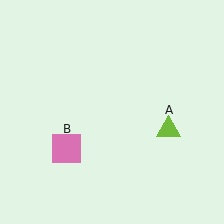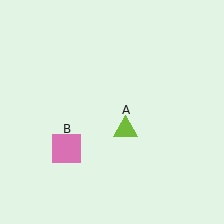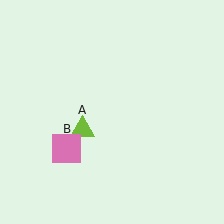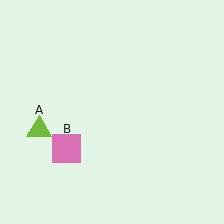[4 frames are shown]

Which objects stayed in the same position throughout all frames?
Pink square (object B) remained stationary.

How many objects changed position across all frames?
1 object changed position: lime triangle (object A).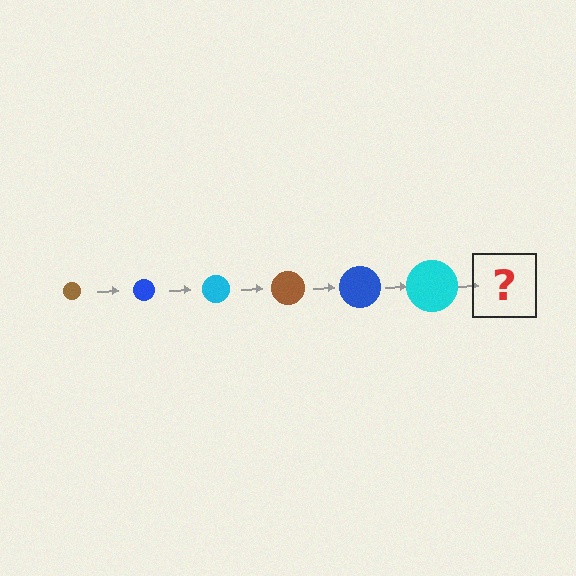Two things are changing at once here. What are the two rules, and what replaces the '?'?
The two rules are that the circle grows larger each step and the color cycles through brown, blue, and cyan. The '?' should be a brown circle, larger than the previous one.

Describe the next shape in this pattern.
It should be a brown circle, larger than the previous one.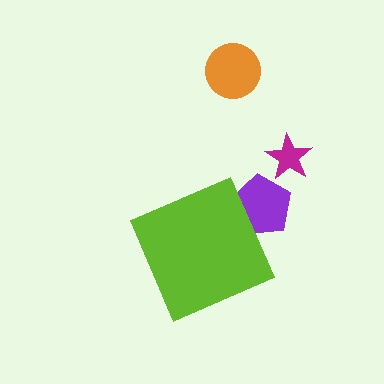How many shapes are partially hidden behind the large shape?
1 shape is partially hidden.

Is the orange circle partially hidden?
No, the orange circle is fully visible.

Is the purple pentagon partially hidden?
Yes, the purple pentagon is partially hidden behind the lime diamond.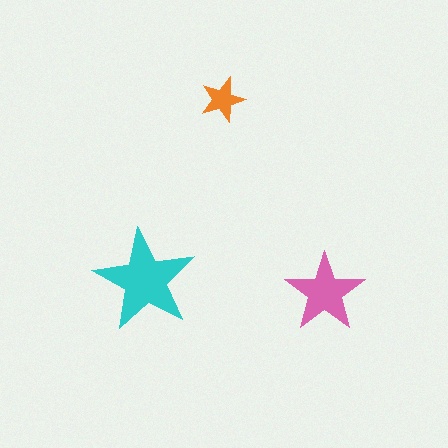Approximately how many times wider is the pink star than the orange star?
About 2 times wider.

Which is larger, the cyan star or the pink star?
The cyan one.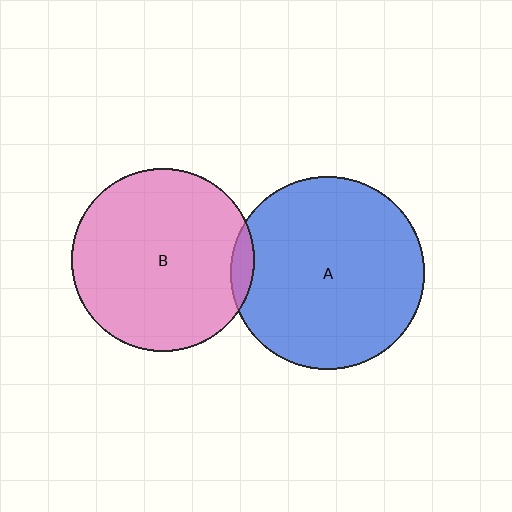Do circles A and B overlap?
Yes.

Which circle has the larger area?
Circle A (blue).